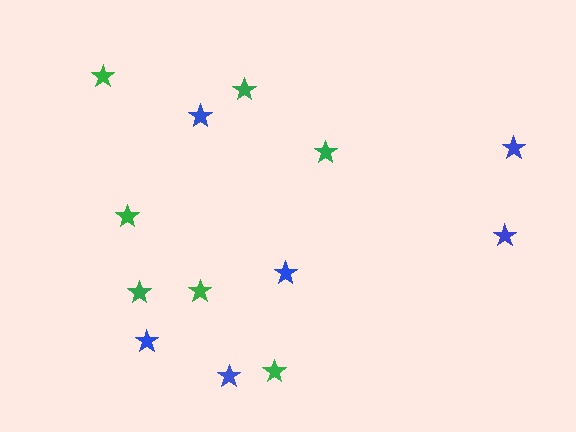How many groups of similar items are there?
There are 2 groups: one group of green stars (7) and one group of blue stars (6).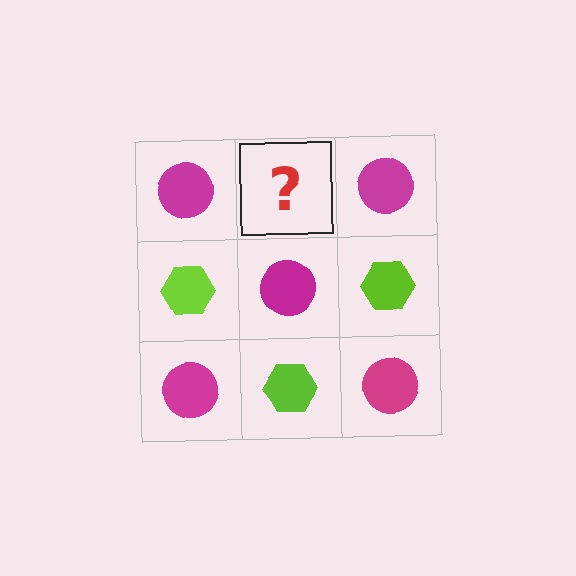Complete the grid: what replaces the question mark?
The question mark should be replaced with a lime hexagon.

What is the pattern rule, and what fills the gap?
The rule is that it alternates magenta circle and lime hexagon in a checkerboard pattern. The gap should be filled with a lime hexagon.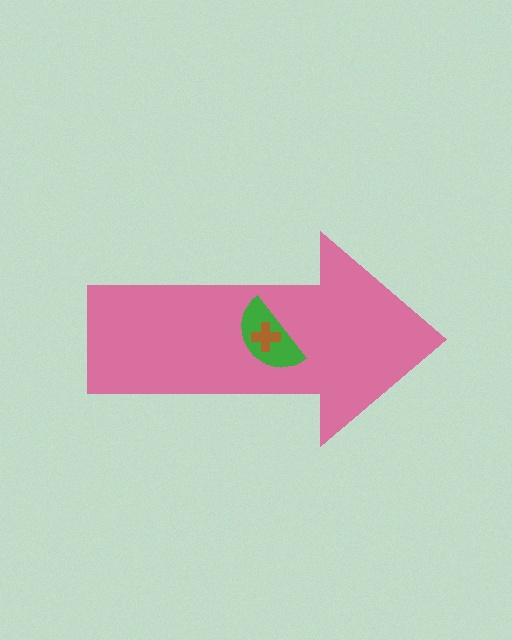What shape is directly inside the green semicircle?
The brown cross.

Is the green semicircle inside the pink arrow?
Yes.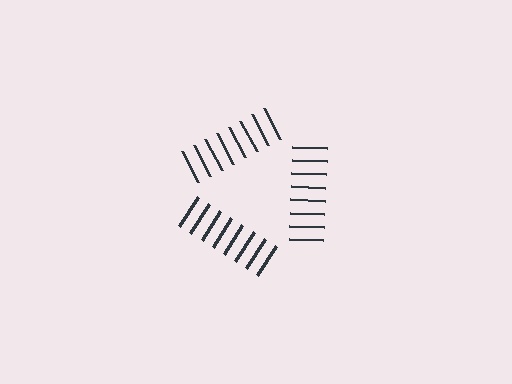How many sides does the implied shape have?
3 sides — the line-ends trace a triangle.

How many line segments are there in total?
24 — 8 along each of the 3 edges.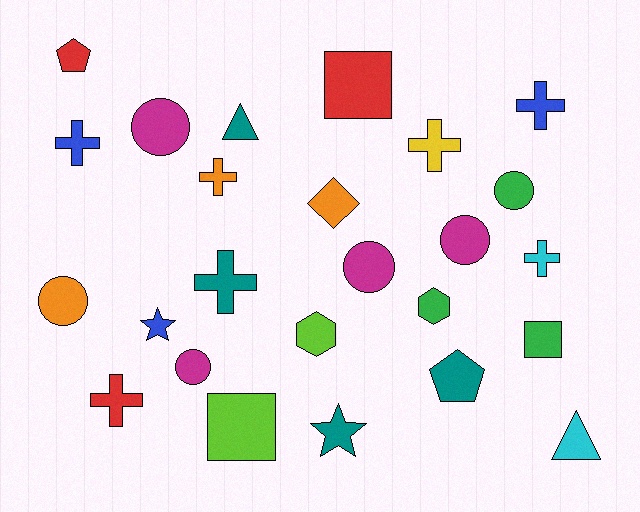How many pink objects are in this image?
There are no pink objects.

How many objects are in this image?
There are 25 objects.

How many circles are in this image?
There are 6 circles.